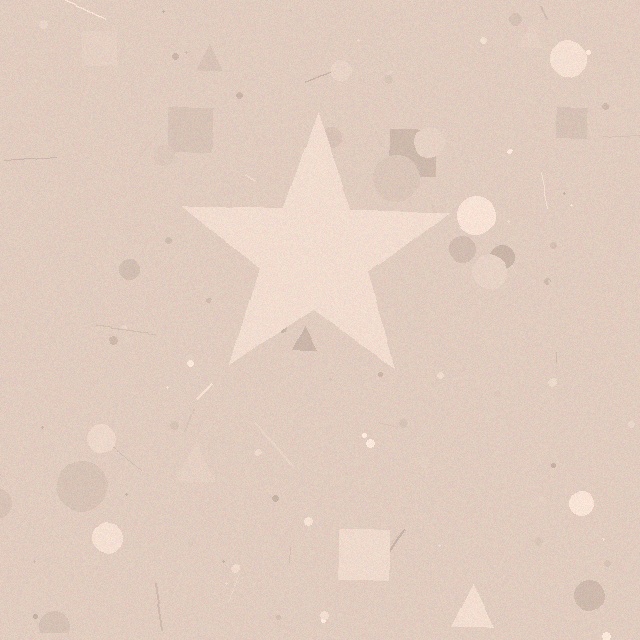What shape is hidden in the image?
A star is hidden in the image.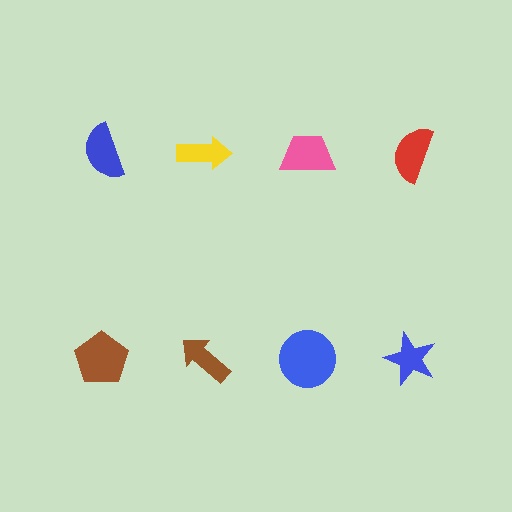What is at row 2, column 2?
A brown arrow.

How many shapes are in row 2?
4 shapes.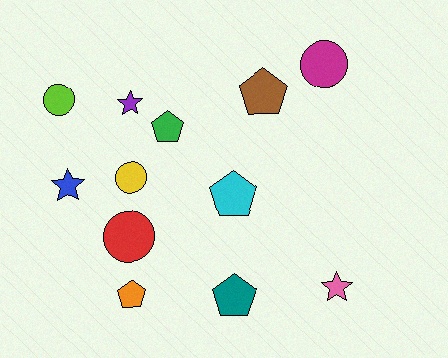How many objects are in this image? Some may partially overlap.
There are 12 objects.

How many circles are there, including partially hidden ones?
There are 4 circles.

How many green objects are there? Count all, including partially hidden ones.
There is 1 green object.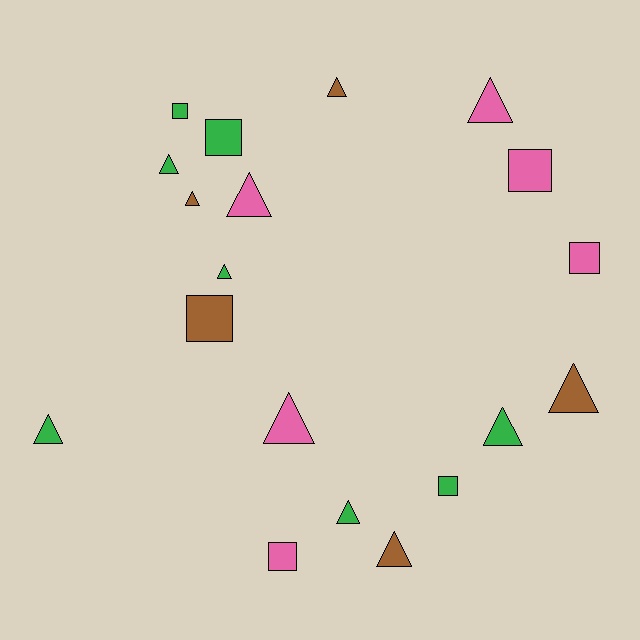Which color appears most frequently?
Green, with 8 objects.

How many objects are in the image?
There are 19 objects.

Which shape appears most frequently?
Triangle, with 12 objects.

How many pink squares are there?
There are 3 pink squares.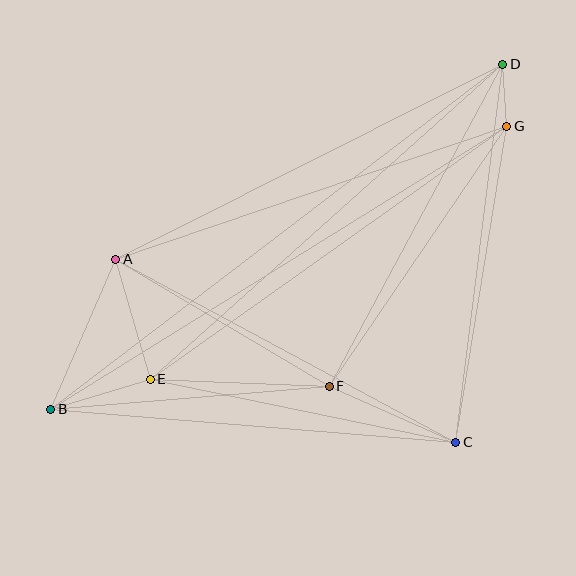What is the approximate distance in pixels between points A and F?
The distance between A and F is approximately 248 pixels.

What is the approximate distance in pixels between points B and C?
The distance between B and C is approximately 406 pixels.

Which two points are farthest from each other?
Points B and D are farthest from each other.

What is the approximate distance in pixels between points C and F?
The distance between C and F is approximately 138 pixels.